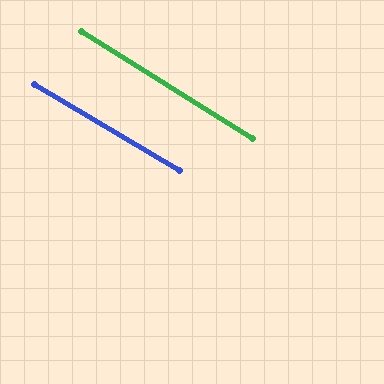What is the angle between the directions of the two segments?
Approximately 1 degree.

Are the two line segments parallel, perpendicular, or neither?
Parallel — their directions differ by only 1.3°.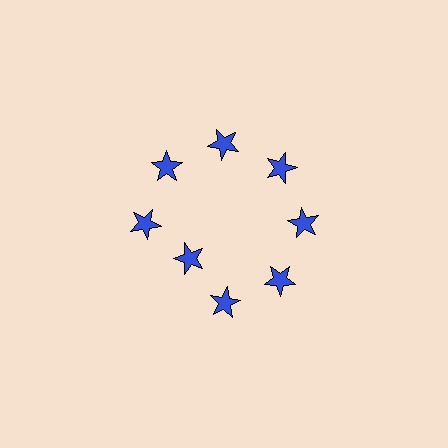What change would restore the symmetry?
The symmetry would be restored by moving it outward, back onto the ring so that all 8 stars sit at equal angles and equal distance from the center.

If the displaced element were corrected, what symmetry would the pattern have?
It would have 8-fold rotational symmetry — the pattern would map onto itself every 45 degrees.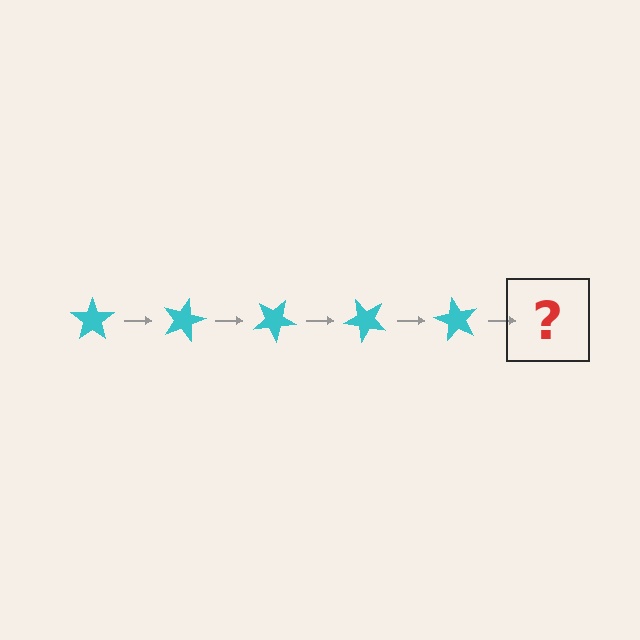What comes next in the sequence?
The next element should be a cyan star rotated 75 degrees.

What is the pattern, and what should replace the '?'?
The pattern is that the star rotates 15 degrees each step. The '?' should be a cyan star rotated 75 degrees.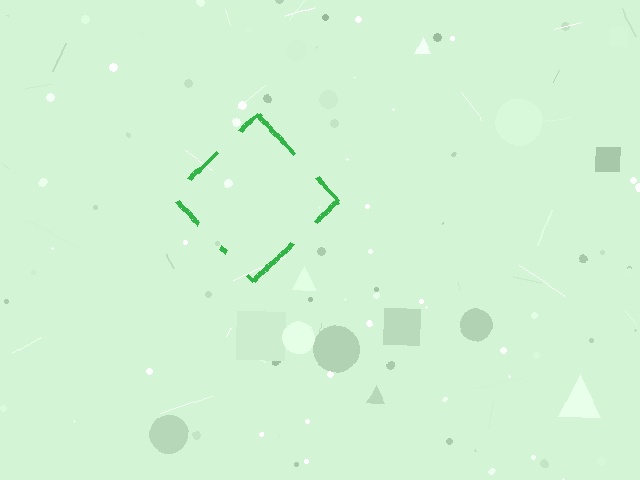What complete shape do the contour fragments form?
The contour fragments form a diamond.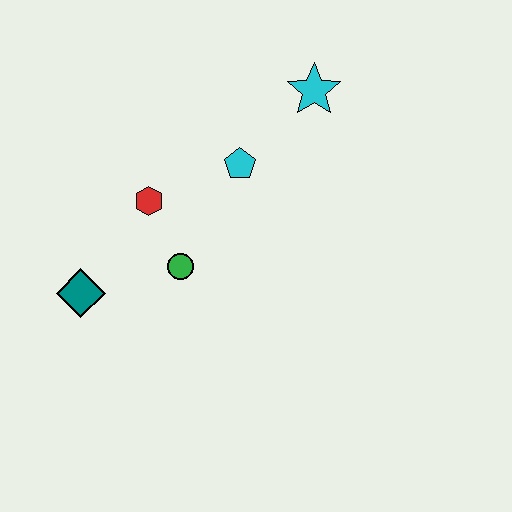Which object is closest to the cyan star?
The cyan pentagon is closest to the cyan star.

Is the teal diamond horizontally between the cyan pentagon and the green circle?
No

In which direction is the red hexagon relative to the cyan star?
The red hexagon is to the left of the cyan star.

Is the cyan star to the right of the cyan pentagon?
Yes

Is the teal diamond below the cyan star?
Yes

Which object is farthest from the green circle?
The cyan star is farthest from the green circle.